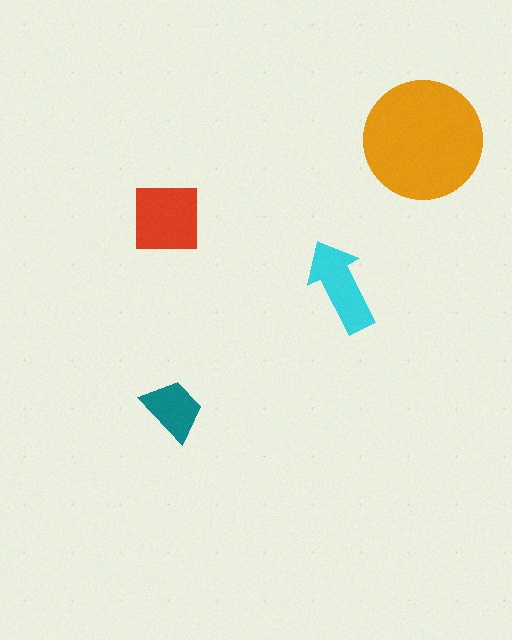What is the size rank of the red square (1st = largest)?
2nd.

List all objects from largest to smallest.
The orange circle, the red square, the cyan arrow, the teal trapezoid.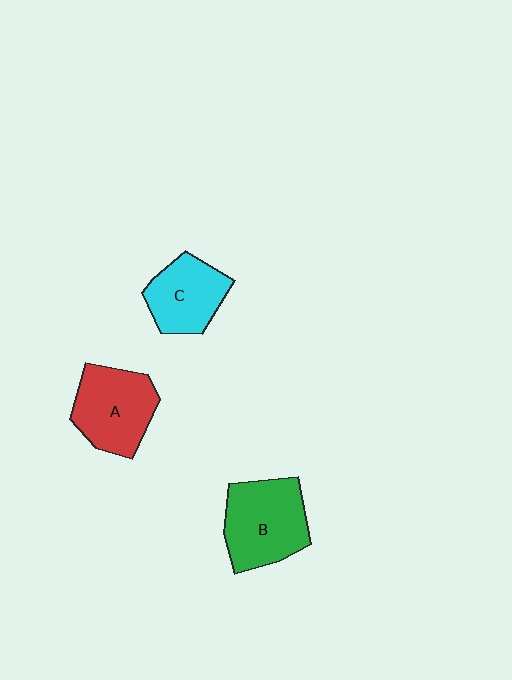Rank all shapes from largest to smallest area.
From largest to smallest: B (green), A (red), C (cyan).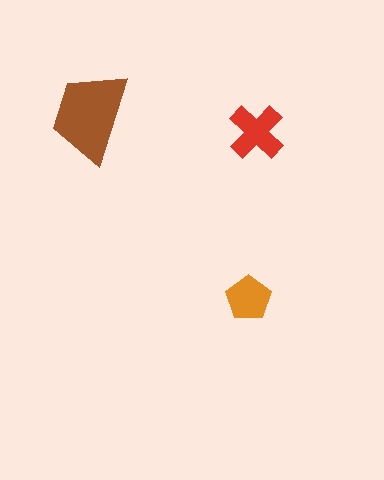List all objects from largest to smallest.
The brown trapezoid, the red cross, the orange pentagon.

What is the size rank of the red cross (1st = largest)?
2nd.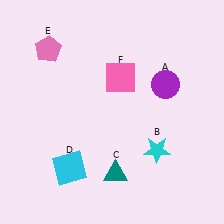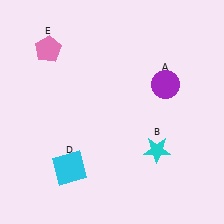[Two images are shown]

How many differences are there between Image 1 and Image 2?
There are 2 differences between the two images.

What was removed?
The pink square (F), the teal triangle (C) were removed in Image 2.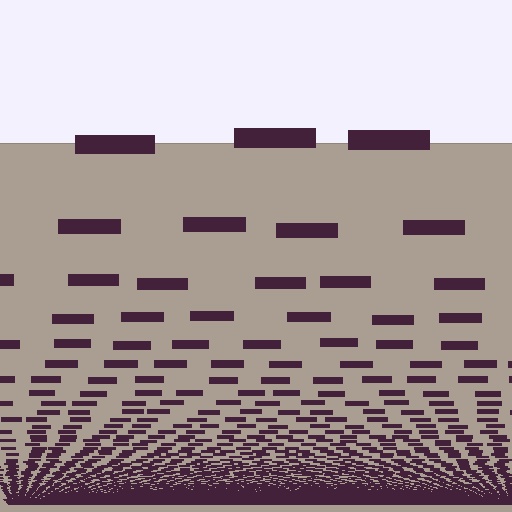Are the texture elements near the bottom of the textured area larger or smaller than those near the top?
Smaller. The gradient is inverted — elements near the bottom are smaller and denser.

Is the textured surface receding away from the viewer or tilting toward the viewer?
The surface appears to tilt toward the viewer. Texture elements get larger and sparser toward the top.